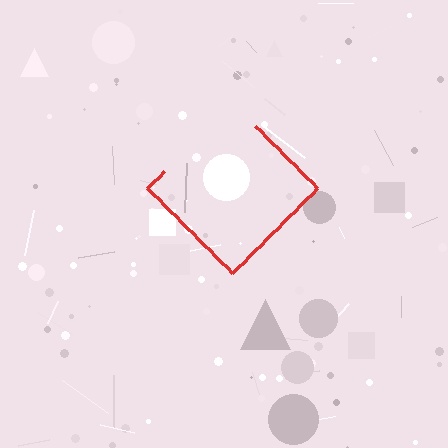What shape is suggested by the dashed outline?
The dashed outline suggests a diamond.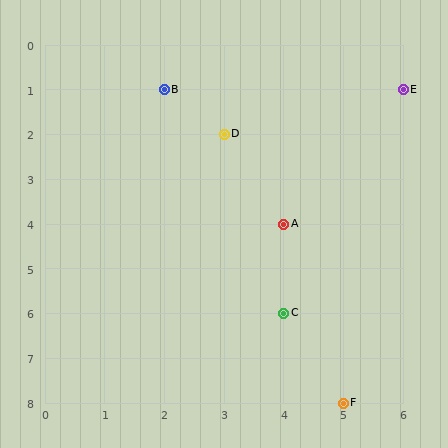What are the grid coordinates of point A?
Point A is at grid coordinates (4, 4).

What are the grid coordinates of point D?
Point D is at grid coordinates (3, 2).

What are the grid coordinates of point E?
Point E is at grid coordinates (6, 1).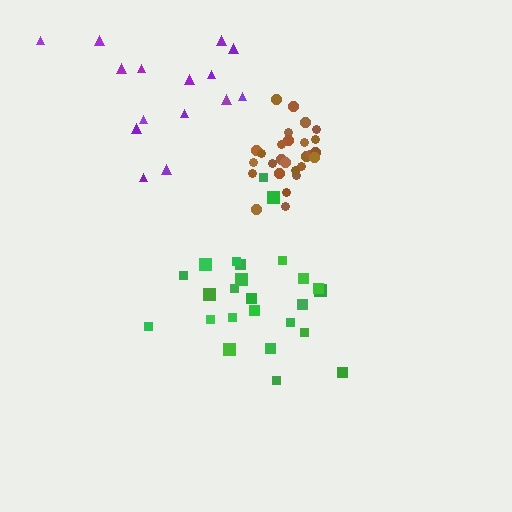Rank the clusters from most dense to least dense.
brown, green, purple.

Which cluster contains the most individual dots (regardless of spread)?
Brown (27).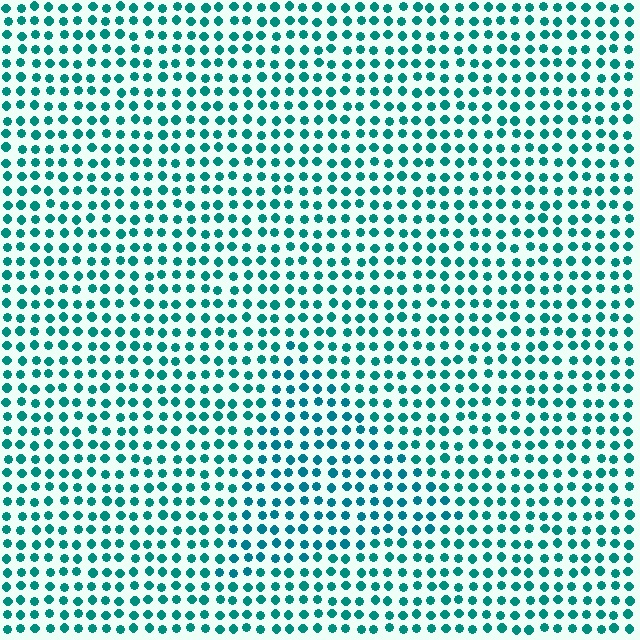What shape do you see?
I see a triangle.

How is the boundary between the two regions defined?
The boundary is defined purely by a slight shift in hue (about 15 degrees). Spacing, size, and orientation are identical on both sides.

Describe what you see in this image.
The image is filled with small teal elements in a uniform arrangement. A triangle-shaped region is visible where the elements are tinted to a slightly different hue, forming a subtle color boundary.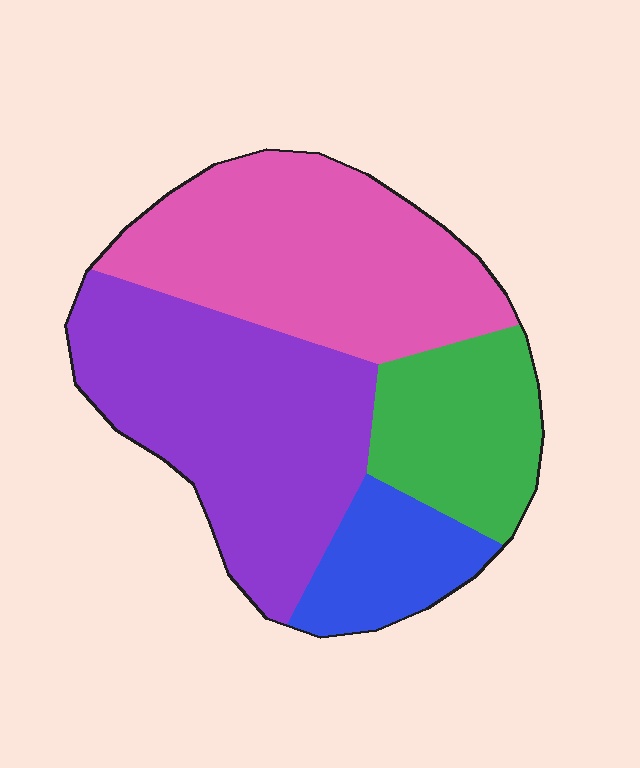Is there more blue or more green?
Green.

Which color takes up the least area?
Blue, at roughly 10%.